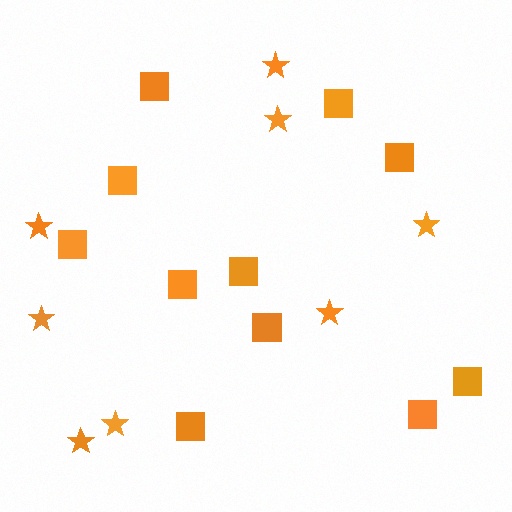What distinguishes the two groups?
There are 2 groups: one group of stars (8) and one group of squares (11).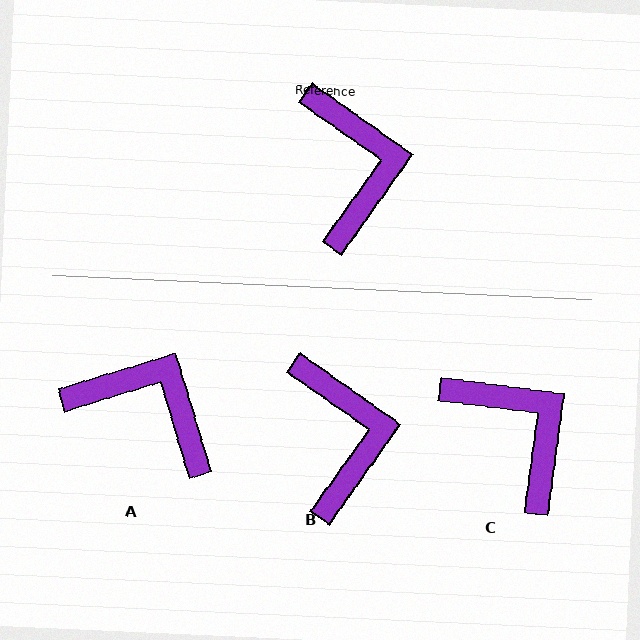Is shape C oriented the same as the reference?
No, it is off by about 28 degrees.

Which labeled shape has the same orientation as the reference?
B.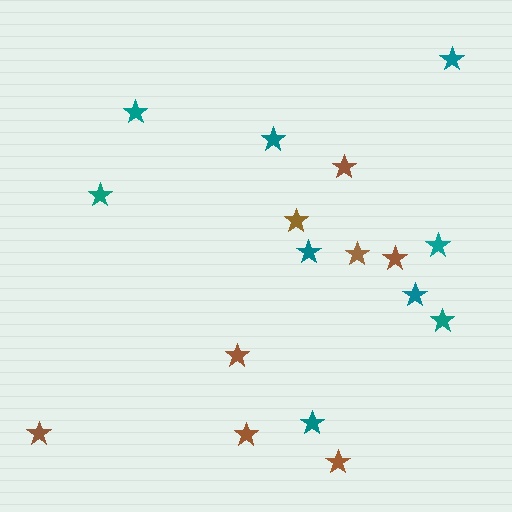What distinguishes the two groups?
There are 2 groups: one group of brown stars (8) and one group of teal stars (9).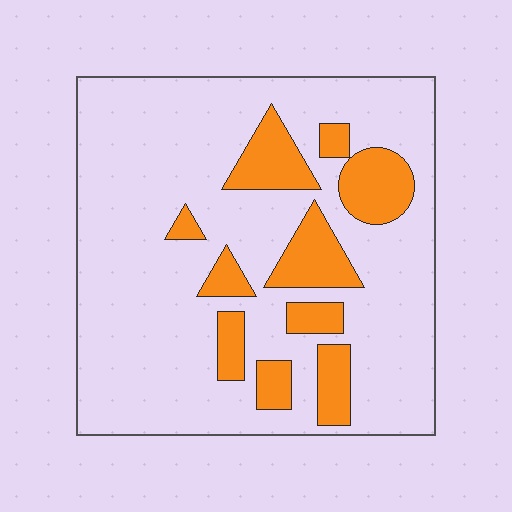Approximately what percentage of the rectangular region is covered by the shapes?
Approximately 20%.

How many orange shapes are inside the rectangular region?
10.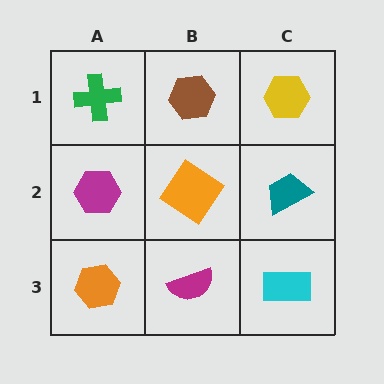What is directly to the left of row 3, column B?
An orange hexagon.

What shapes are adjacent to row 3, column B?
An orange diamond (row 2, column B), an orange hexagon (row 3, column A), a cyan rectangle (row 3, column C).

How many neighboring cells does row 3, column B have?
3.